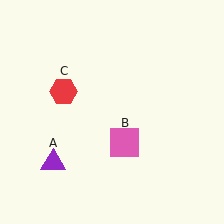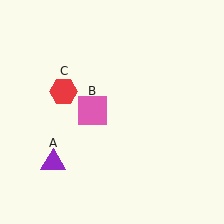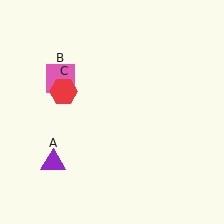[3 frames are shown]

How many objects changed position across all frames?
1 object changed position: pink square (object B).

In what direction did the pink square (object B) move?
The pink square (object B) moved up and to the left.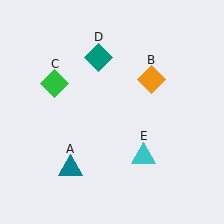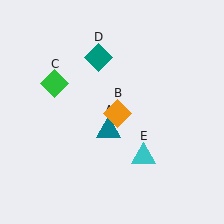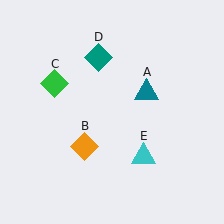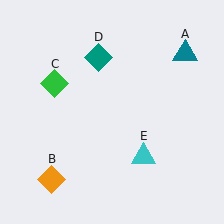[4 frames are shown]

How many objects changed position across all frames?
2 objects changed position: teal triangle (object A), orange diamond (object B).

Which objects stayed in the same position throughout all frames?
Green diamond (object C) and teal diamond (object D) and cyan triangle (object E) remained stationary.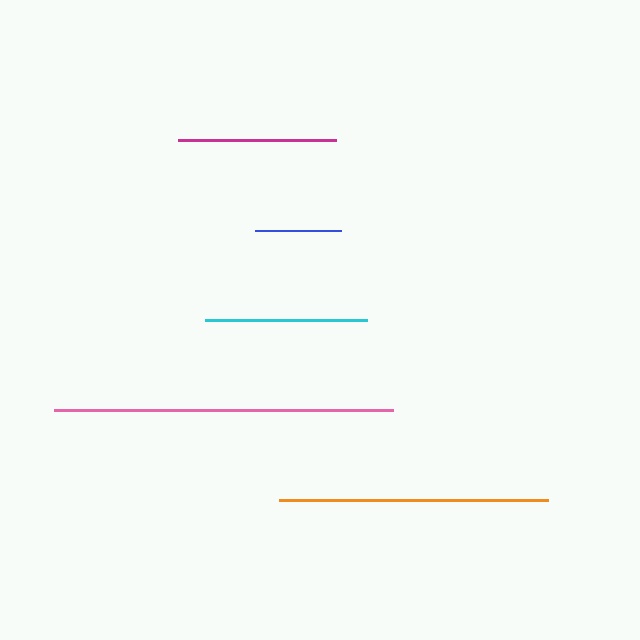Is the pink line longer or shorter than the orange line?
The pink line is longer than the orange line.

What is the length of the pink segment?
The pink segment is approximately 339 pixels long.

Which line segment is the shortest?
The blue line is the shortest at approximately 86 pixels.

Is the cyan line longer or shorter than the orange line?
The orange line is longer than the cyan line.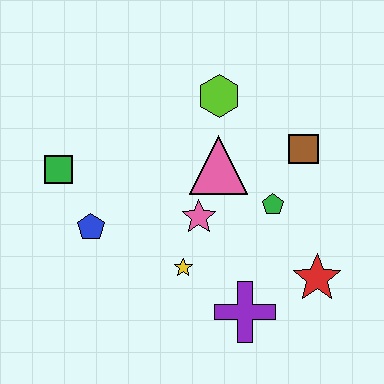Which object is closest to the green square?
The blue pentagon is closest to the green square.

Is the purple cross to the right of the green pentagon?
No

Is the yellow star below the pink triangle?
Yes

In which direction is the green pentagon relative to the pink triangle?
The green pentagon is to the right of the pink triangle.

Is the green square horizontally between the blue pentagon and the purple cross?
No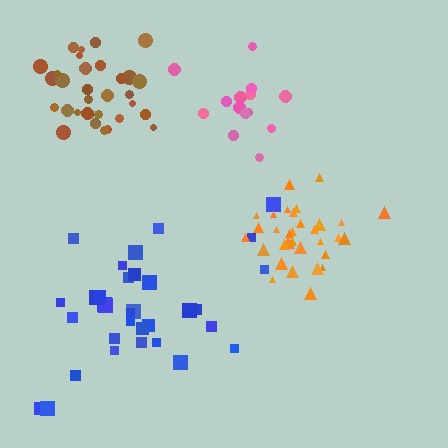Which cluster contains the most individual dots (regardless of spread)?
Blue (33).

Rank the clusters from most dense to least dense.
orange, brown, pink, blue.